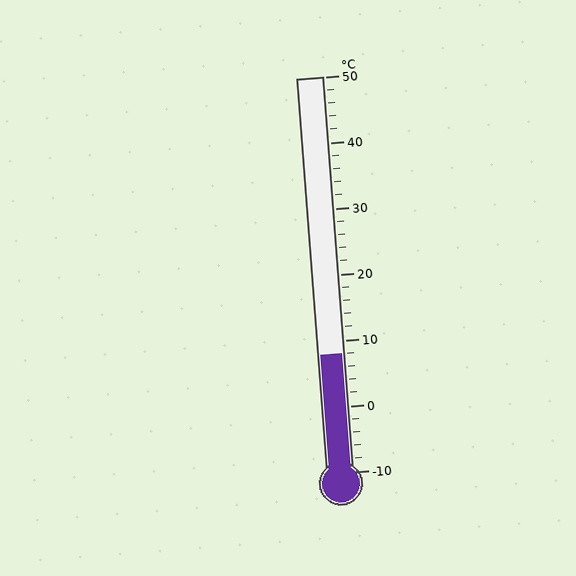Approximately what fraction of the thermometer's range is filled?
The thermometer is filled to approximately 30% of its range.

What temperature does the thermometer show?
The thermometer shows approximately 8°C.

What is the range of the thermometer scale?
The thermometer scale ranges from -10°C to 50°C.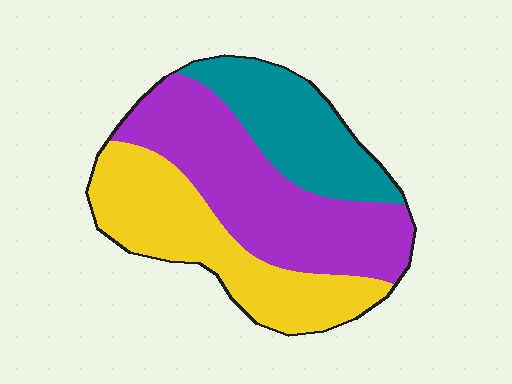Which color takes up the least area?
Teal, at roughly 25%.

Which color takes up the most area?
Purple, at roughly 40%.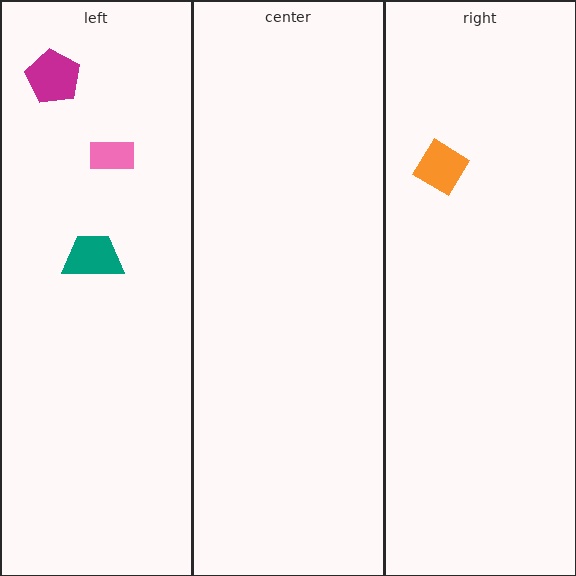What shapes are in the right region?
The orange diamond.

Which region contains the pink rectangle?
The left region.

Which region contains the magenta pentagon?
The left region.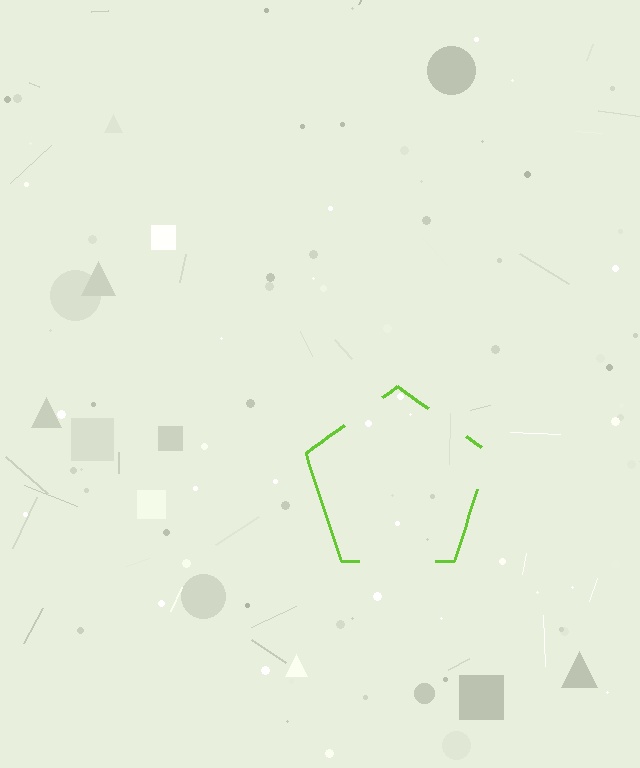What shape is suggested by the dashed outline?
The dashed outline suggests a pentagon.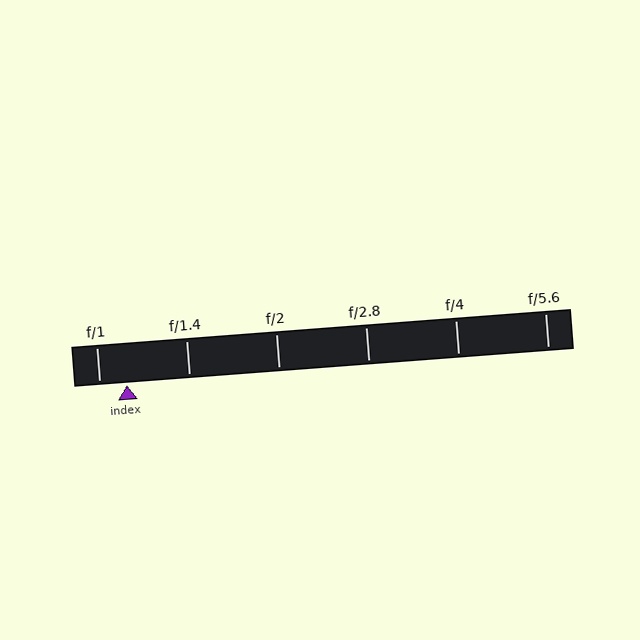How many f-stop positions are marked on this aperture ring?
There are 6 f-stop positions marked.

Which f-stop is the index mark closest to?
The index mark is closest to f/1.